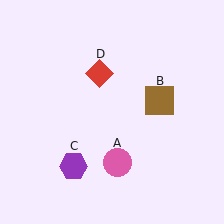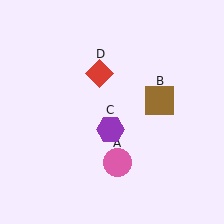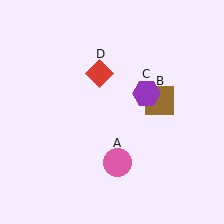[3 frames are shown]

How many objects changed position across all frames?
1 object changed position: purple hexagon (object C).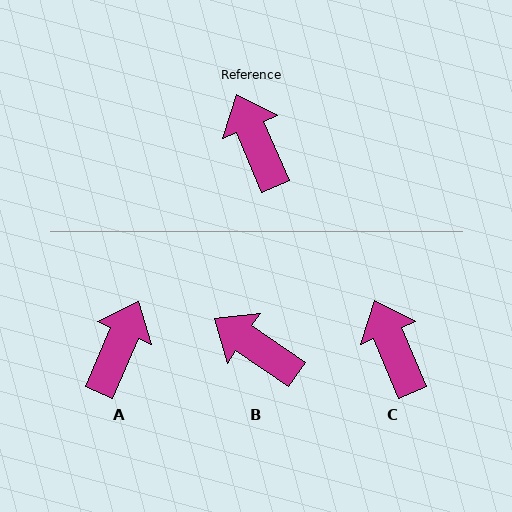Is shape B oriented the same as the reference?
No, it is off by about 33 degrees.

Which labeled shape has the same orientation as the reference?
C.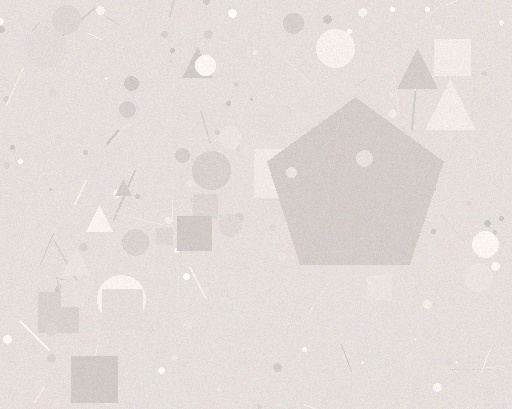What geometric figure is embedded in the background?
A pentagon is embedded in the background.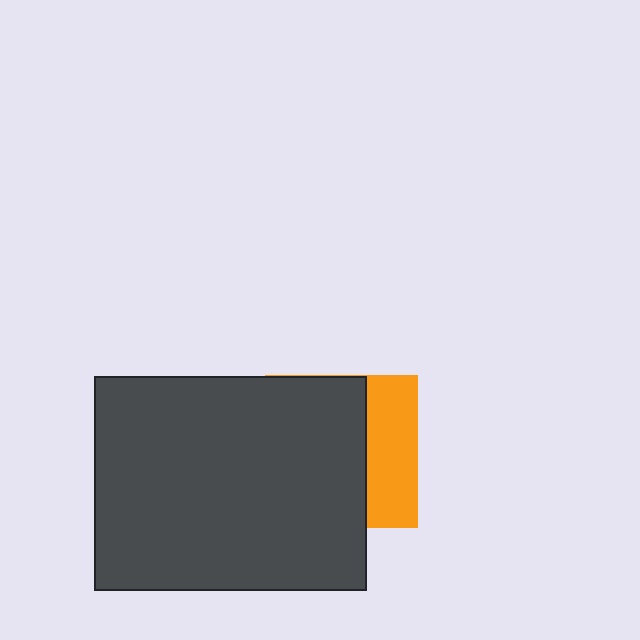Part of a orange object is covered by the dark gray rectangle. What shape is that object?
It is a square.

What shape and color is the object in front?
The object in front is a dark gray rectangle.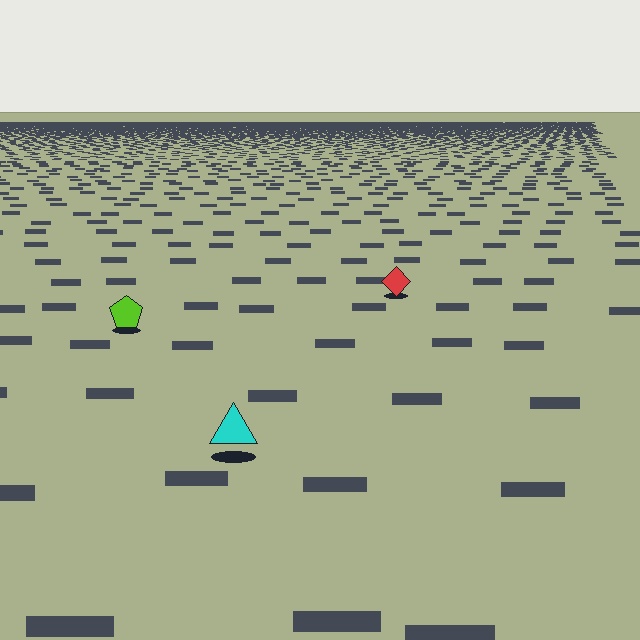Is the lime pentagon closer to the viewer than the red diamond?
Yes. The lime pentagon is closer — you can tell from the texture gradient: the ground texture is coarser near it.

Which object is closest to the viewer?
The cyan triangle is closest. The texture marks near it are larger and more spread out.